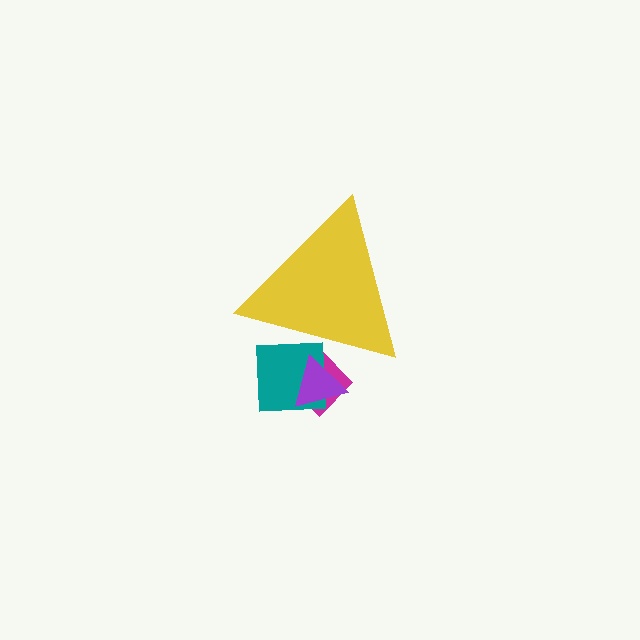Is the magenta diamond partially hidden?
Yes, the magenta diamond is partially hidden behind the yellow triangle.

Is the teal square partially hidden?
Yes, the teal square is partially hidden behind the yellow triangle.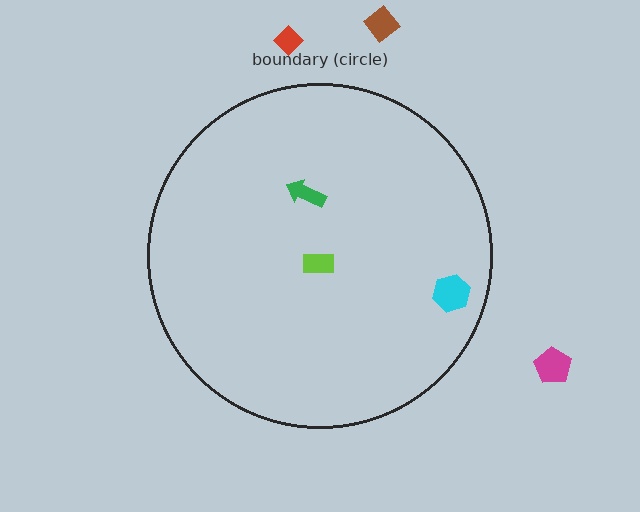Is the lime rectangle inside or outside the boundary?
Inside.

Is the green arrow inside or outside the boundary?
Inside.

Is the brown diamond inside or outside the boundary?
Outside.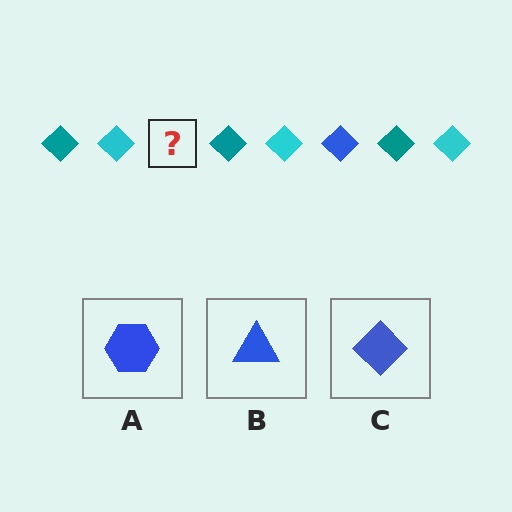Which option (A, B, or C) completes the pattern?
C.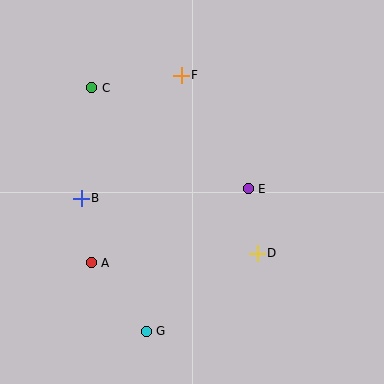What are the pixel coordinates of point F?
Point F is at (181, 75).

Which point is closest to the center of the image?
Point E at (248, 189) is closest to the center.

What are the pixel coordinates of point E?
Point E is at (248, 189).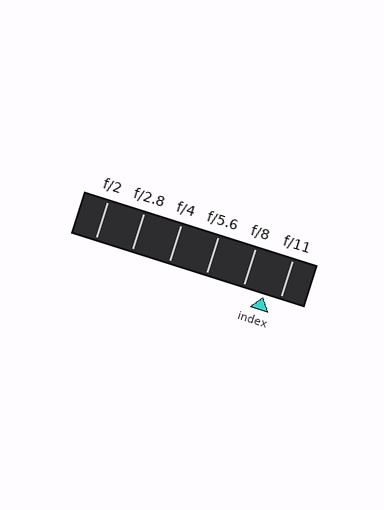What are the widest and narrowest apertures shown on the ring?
The widest aperture shown is f/2 and the narrowest is f/11.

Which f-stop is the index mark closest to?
The index mark is closest to f/11.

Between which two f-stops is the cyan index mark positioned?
The index mark is between f/8 and f/11.